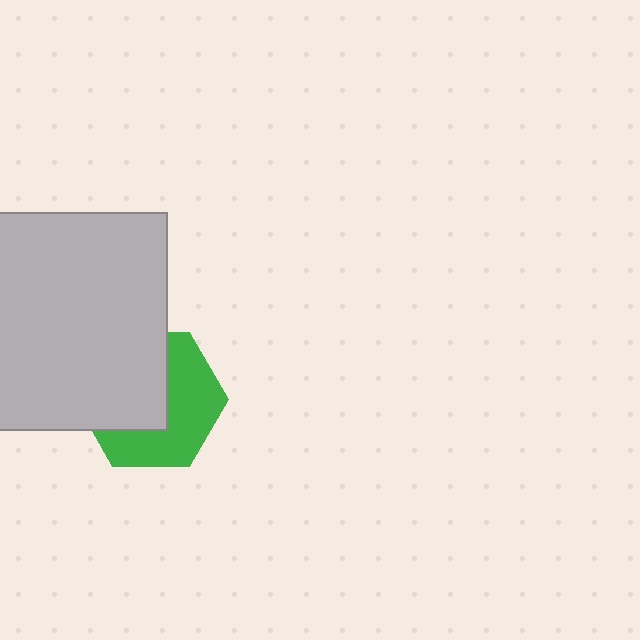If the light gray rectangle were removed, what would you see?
You would see the complete green hexagon.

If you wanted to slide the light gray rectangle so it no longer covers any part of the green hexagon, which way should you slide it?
Slide it toward the upper-left — that is the most direct way to separate the two shapes.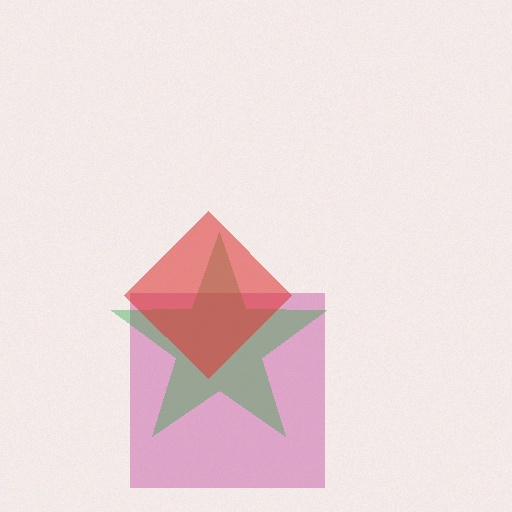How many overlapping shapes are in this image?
There are 3 overlapping shapes in the image.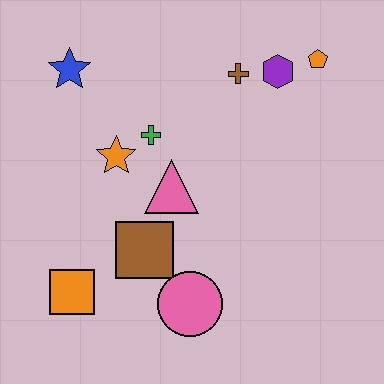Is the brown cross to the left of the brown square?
No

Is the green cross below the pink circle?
No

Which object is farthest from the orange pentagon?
The orange square is farthest from the orange pentagon.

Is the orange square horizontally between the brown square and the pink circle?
No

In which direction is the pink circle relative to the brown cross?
The pink circle is below the brown cross.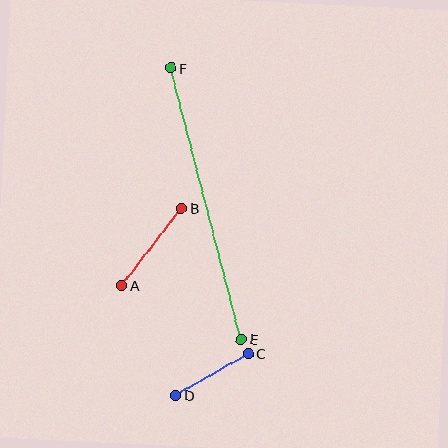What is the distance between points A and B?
The distance is approximately 98 pixels.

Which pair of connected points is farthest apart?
Points E and F are farthest apart.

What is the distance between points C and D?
The distance is approximately 84 pixels.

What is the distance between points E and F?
The distance is approximately 280 pixels.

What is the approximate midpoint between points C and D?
The midpoint is at approximately (212, 374) pixels.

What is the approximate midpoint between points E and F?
The midpoint is at approximately (206, 204) pixels.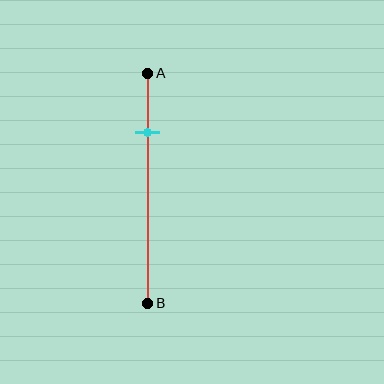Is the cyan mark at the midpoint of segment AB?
No, the mark is at about 25% from A, not at the 50% midpoint.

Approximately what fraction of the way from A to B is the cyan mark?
The cyan mark is approximately 25% of the way from A to B.